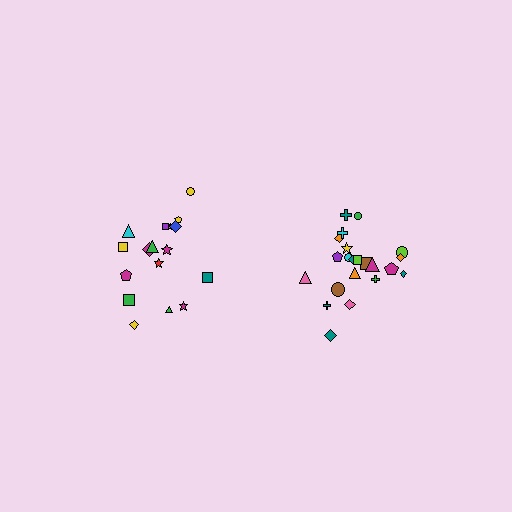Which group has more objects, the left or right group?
The right group.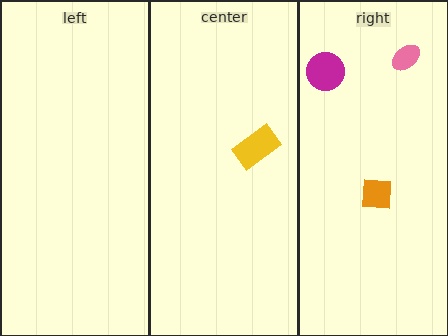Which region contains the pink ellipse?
The right region.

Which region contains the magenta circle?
The right region.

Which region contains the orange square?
The right region.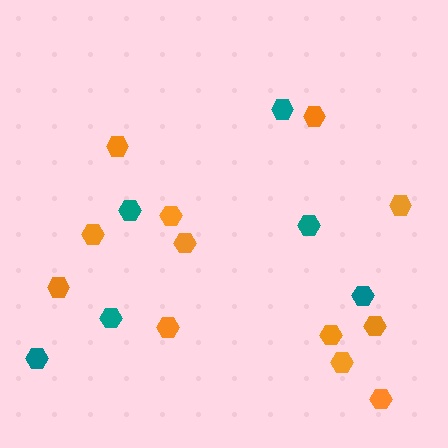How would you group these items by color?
There are 2 groups: one group of orange hexagons (12) and one group of teal hexagons (6).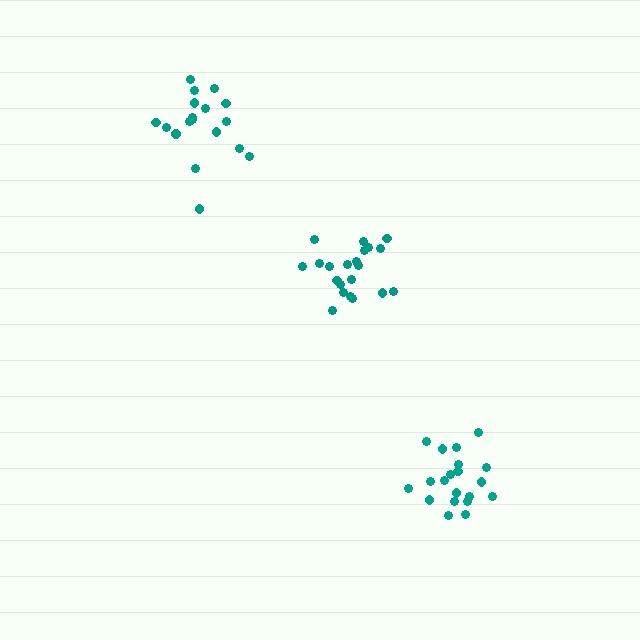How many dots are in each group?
Group 1: 18 dots, Group 2: 20 dots, Group 3: 21 dots (59 total).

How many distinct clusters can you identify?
There are 3 distinct clusters.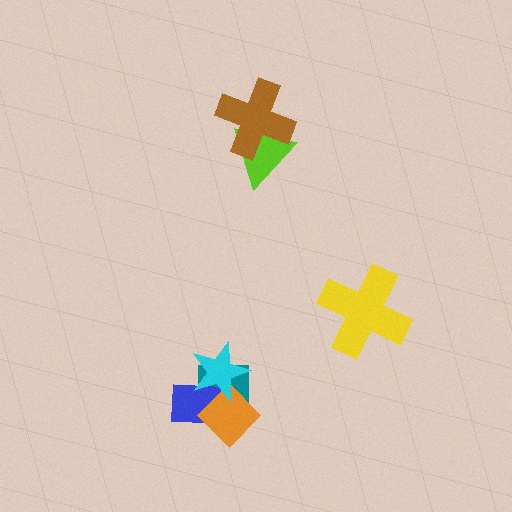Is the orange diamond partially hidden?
Yes, it is partially covered by another shape.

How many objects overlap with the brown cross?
1 object overlaps with the brown cross.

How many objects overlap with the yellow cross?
0 objects overlap with the yellow cross.